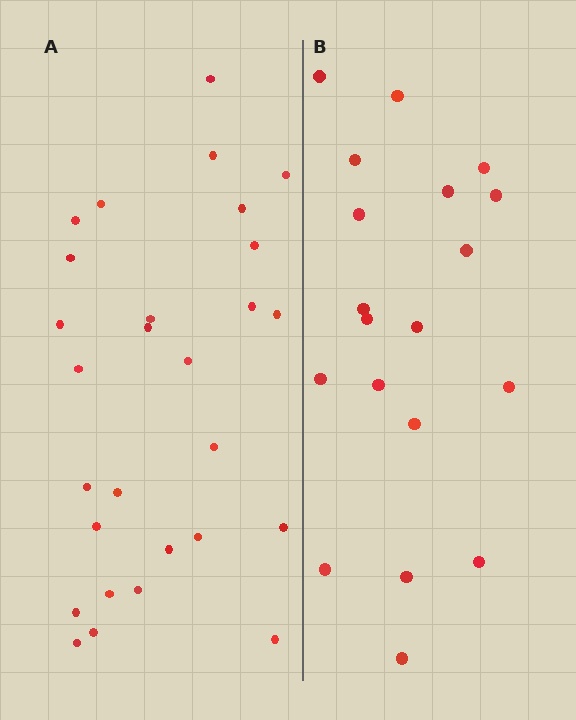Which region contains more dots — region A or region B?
Region A (the left region) has more dots.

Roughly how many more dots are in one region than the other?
Region A has roughly 8 or so more dots than region B.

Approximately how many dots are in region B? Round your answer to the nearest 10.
About 20 dots. (The exact count is 19, which rounds to 20.)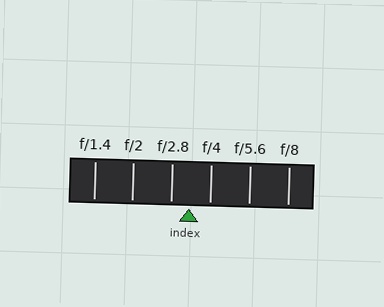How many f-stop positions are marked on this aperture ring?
There are 6 f-stop positions marked.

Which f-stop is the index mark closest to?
The index mark is closest to f/2.8.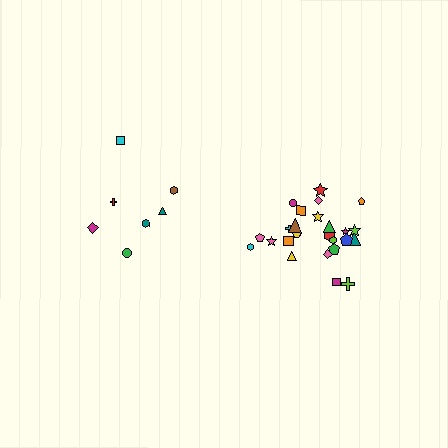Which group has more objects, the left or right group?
The right group.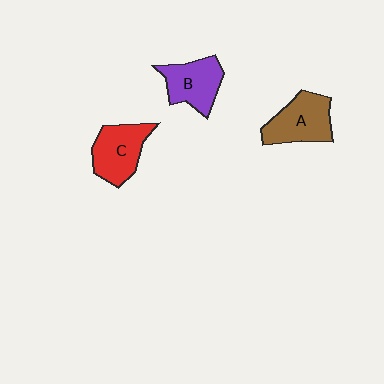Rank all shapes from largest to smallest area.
From largest to smallest: A (brown), C (red), B (purple).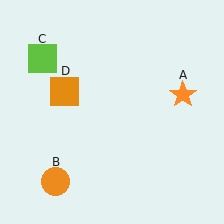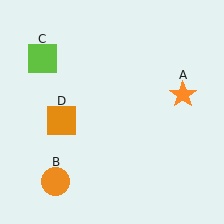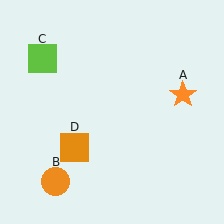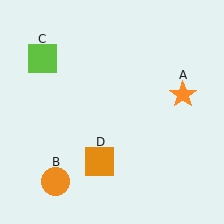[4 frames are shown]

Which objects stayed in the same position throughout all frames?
Orange star (object A) and orange circle (object B) and lime square (object C) remained stationary.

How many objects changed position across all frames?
1 object changed position: orange square (object D).